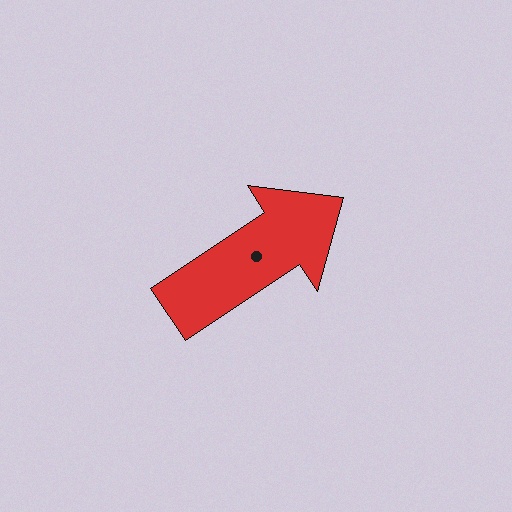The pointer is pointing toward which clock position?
Roughly 2 o'clock.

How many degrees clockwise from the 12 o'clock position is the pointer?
Approximately 56 degrees.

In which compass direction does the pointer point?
Northeast.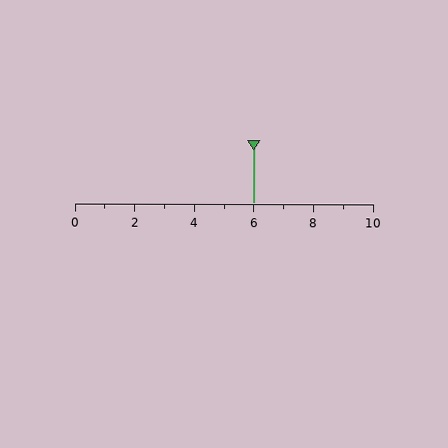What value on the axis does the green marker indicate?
The marker indicates approximately 6.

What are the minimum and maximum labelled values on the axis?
The axis runs from 0 to 10.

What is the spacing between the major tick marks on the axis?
The major ticks are spaced 2 apart.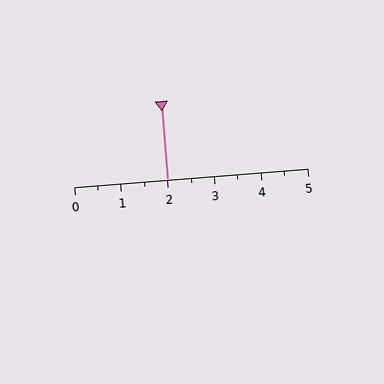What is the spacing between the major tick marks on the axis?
The major ticks are spaced 1 apart.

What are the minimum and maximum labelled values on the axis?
The axis runs from 0 to 5.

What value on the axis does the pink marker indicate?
The marker indicates approximately 2.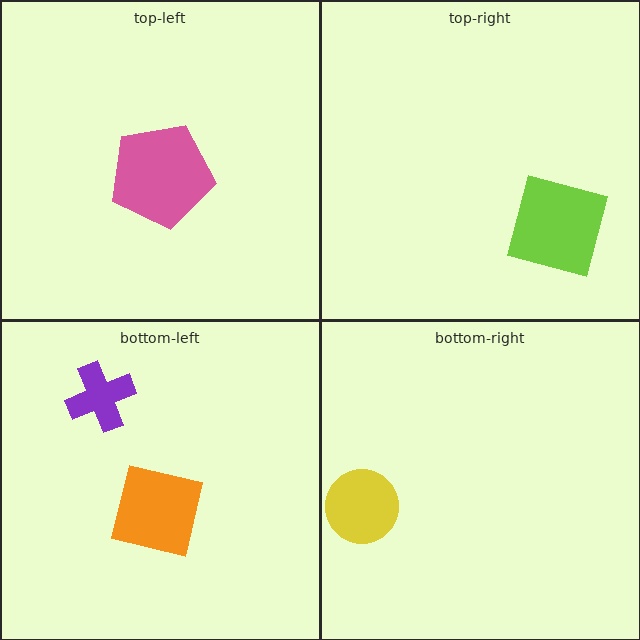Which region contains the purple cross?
The bottom-left region.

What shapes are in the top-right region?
The lime square.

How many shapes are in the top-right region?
1.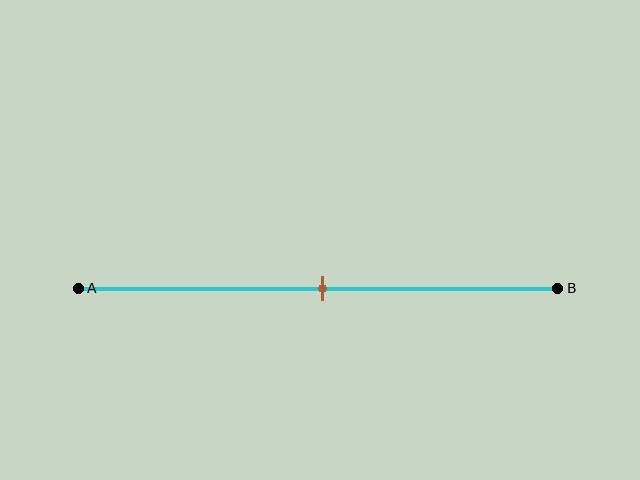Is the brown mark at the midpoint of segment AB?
Yes, the mark is approximately at the midpoint.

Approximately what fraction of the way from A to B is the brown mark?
The brown mark is approximately 50% of the way from A to B.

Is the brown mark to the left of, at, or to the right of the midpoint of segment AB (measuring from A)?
The brown mark is approximately at the midpoint of segment AB.